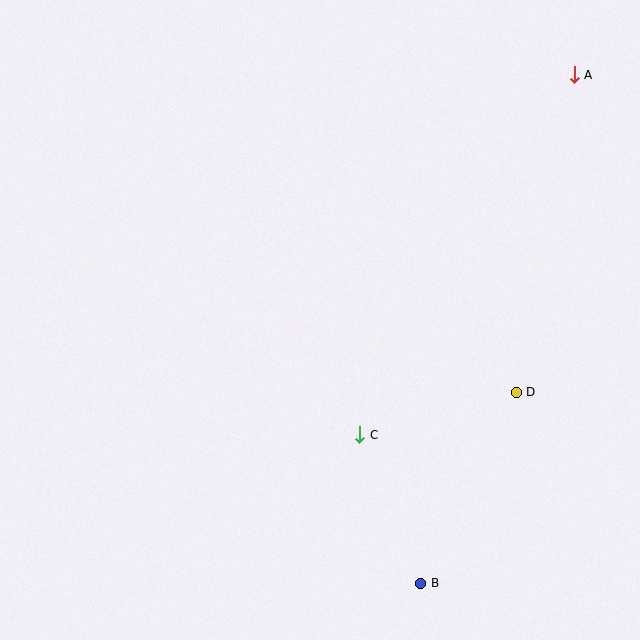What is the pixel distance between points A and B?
The distance between A and B is 531 pixels.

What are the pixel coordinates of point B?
Point B is at (421, 583).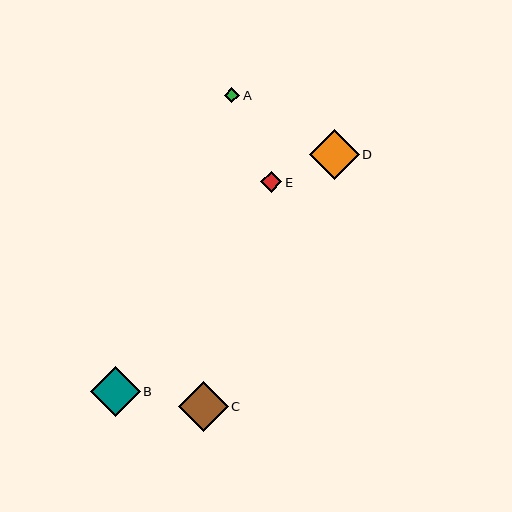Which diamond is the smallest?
Diamond A is the smallest with a size of approximately 15 pixels.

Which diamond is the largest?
Diamond D is the largest with a size of approximately 50 pixels.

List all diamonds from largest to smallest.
From largest to smallest: D, B, C, E, A.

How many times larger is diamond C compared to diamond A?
Diamond C is approximately 3.2 times the size of diamond A.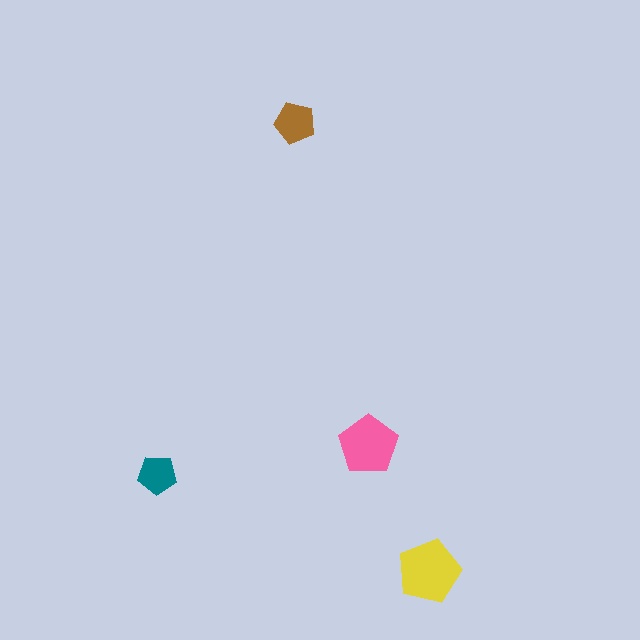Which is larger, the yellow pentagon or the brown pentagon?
The yellow one.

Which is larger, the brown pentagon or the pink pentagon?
The pink one.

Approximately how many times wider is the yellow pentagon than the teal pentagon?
About 1.5 times wider.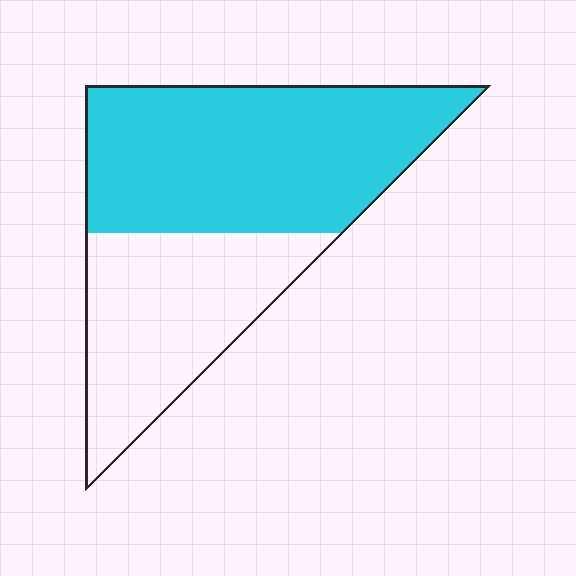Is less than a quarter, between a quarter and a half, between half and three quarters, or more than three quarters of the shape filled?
Between half and three quarters.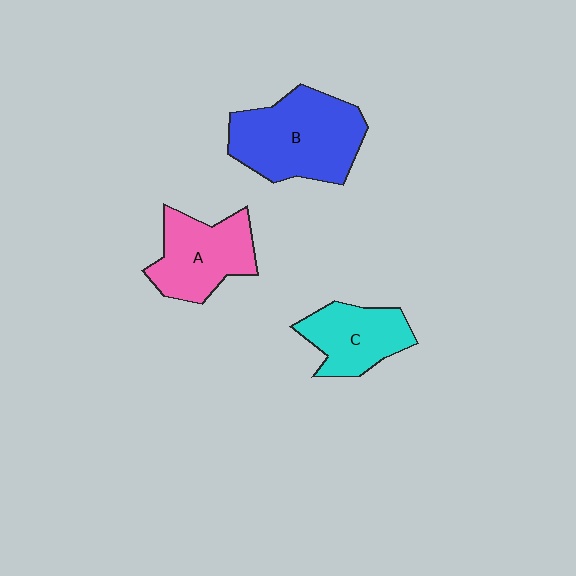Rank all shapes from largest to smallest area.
From largest to smallest: B (blue), A (pink), C (cyan).